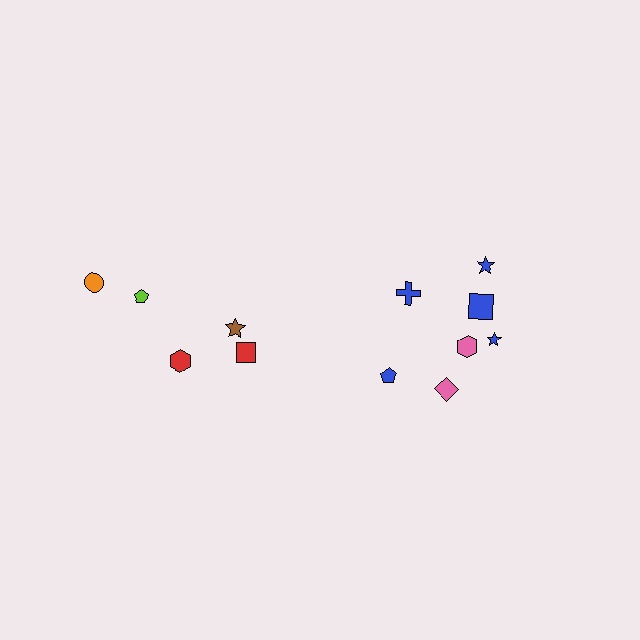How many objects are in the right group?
There are 7 objects.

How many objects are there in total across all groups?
There are 12 objects.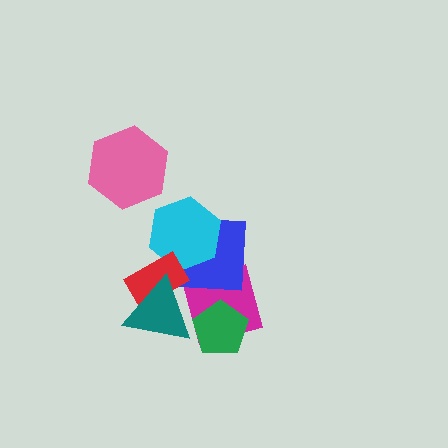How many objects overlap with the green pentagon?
1 object overlaps with the green pentagon.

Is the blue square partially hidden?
Yes, it is partially covered by another shape.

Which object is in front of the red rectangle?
The teal triangle is in front of the red rectangle.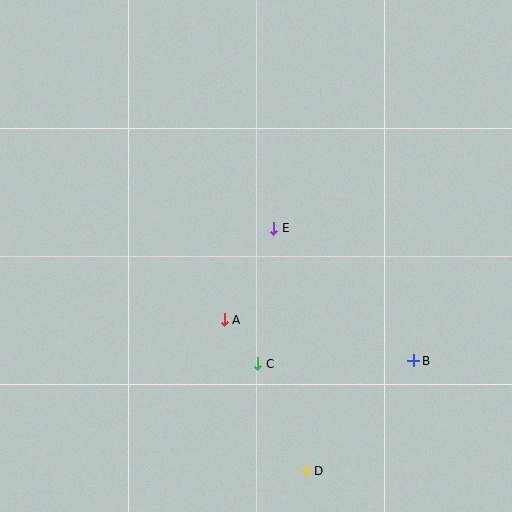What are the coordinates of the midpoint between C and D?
The midpoint between C and D is at (282, 417).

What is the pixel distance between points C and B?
The distance between C and B is 156 pixels.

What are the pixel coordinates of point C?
Point C is at (258, 364).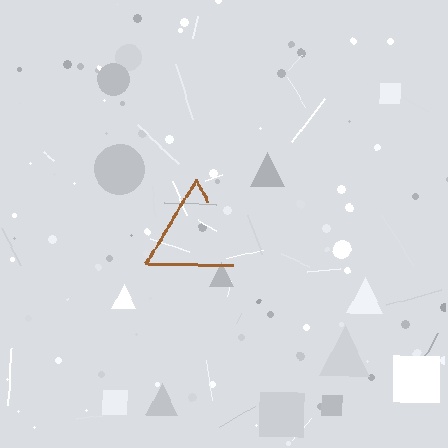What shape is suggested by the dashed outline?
The dashed outline suggests a triangle.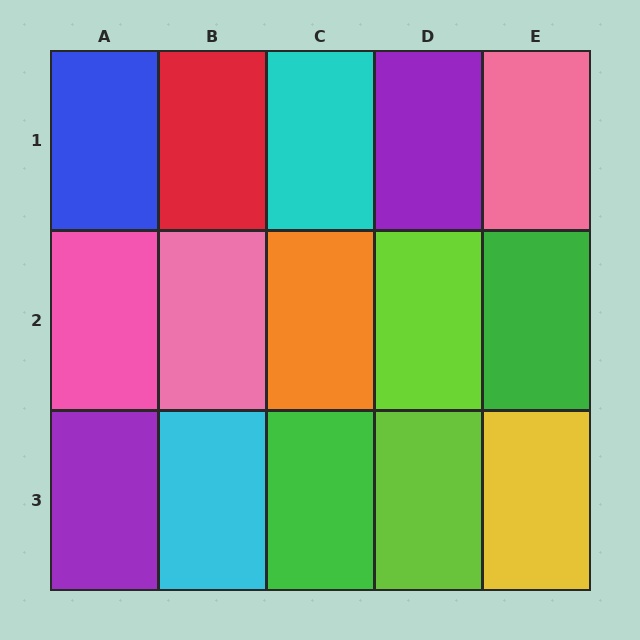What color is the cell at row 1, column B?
Red.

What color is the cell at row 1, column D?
Purple.